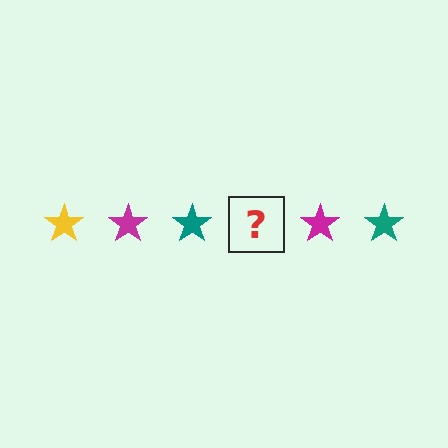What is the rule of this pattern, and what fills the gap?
The rule is that the pattern cycles through yellow, magenta, teal stars. The gap should be filled with a yellow star.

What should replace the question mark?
The question mark should be replaced with a yellow star.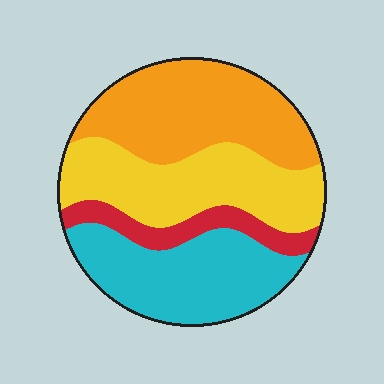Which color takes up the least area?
Red, at roughly 10%.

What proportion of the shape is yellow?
Yellow takes up between a quarter and a half of the shape.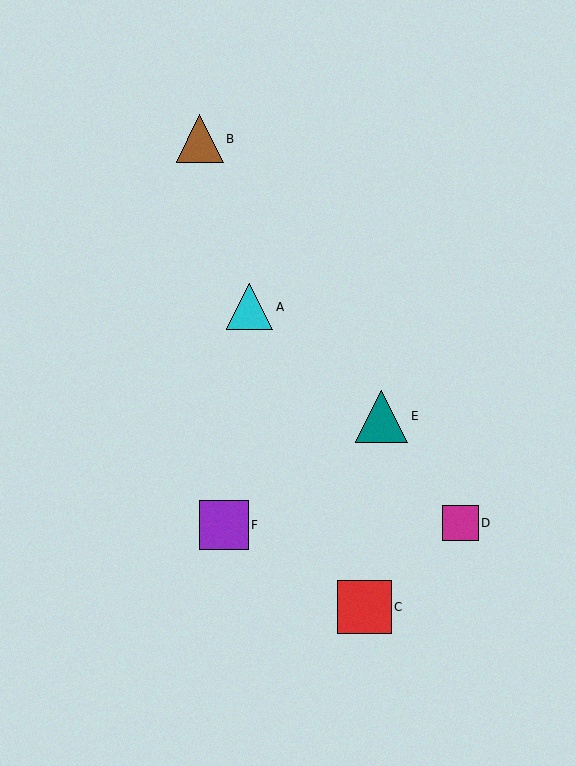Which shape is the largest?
The red square (labeled C) is the largest.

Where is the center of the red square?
The center of the red square is at (364, 607).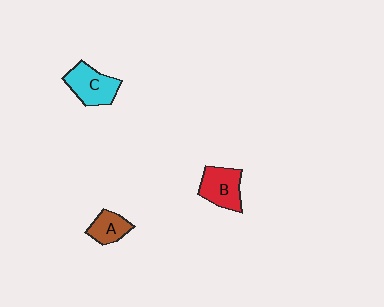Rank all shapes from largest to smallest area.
From largest to smallest: C (cyan), B (red), A (brown).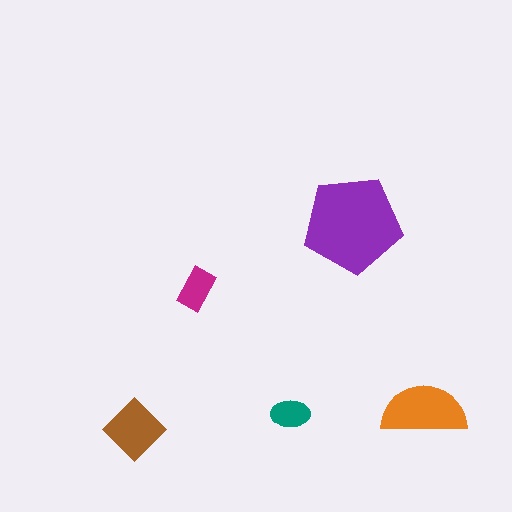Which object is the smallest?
The teal ellipse.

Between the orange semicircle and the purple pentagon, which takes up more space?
The purple pentagon.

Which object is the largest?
The purple pentagon.